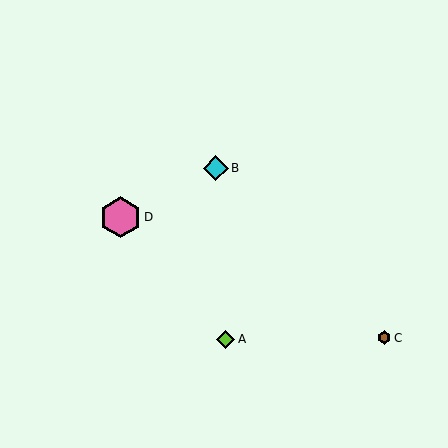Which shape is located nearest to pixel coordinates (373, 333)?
The brown hexagon (labeled C) at (384, 338) is nearest to that location.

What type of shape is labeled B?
Shape B is a cyan diamond.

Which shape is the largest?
The pink hexagon (labeled D) is the largest.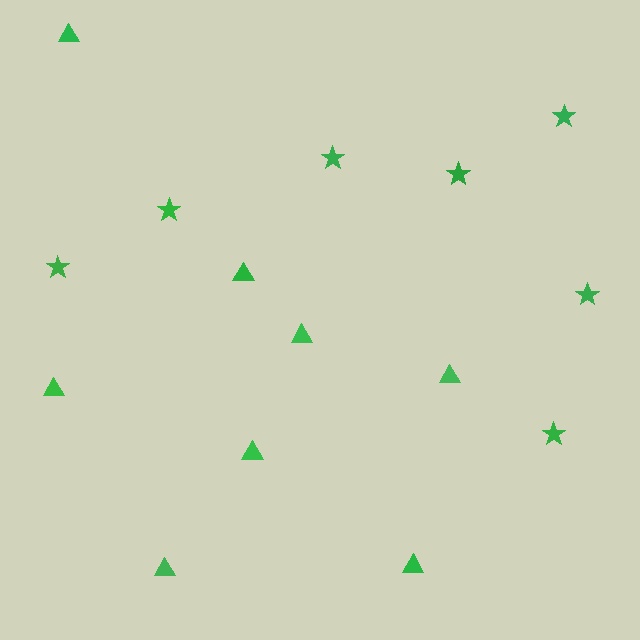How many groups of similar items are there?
There are 2 groups: one group of triangles (8) and one group of stars (7).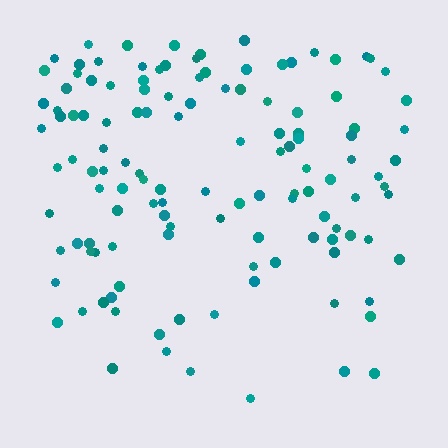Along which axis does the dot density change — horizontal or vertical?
Vertical.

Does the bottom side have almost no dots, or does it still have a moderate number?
Still a moderate number, just noticeably fewer than the top.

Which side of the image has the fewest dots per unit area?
The bottom.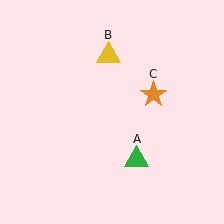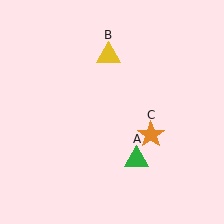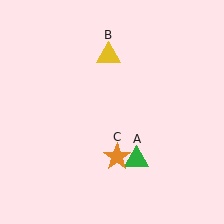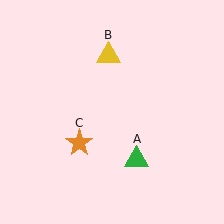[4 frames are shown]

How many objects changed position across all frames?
1 object changed position: orange star (object C).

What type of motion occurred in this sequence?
The orange star (object C) rotated clockwise around the center of the scene.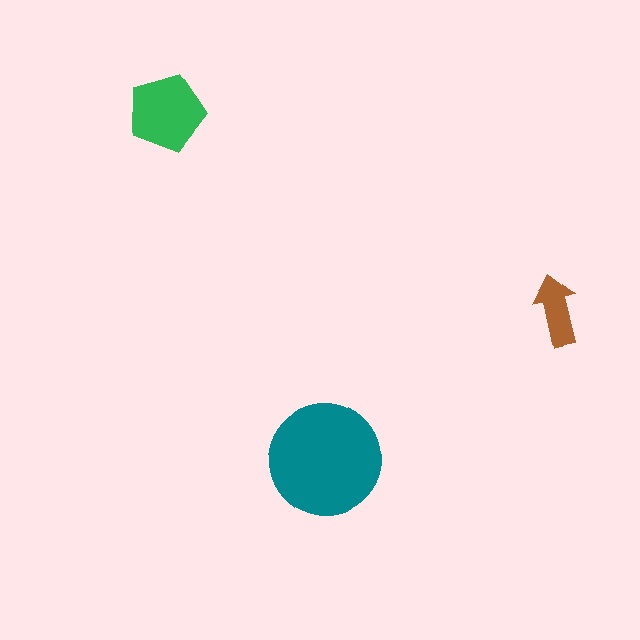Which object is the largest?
The teal circle.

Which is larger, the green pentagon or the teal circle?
The teal circle.